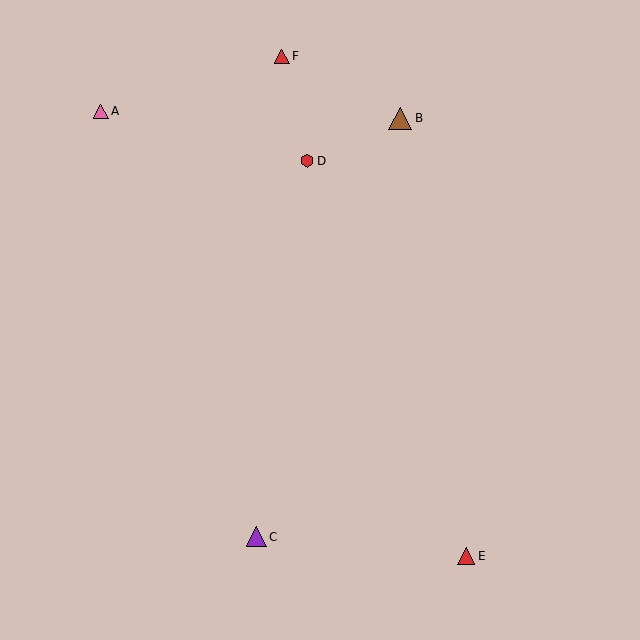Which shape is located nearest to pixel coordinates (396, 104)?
The brown triangle (labeled B) at (400, 118) is nearest to that location.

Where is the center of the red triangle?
The center of the red triangle is at (466, 556).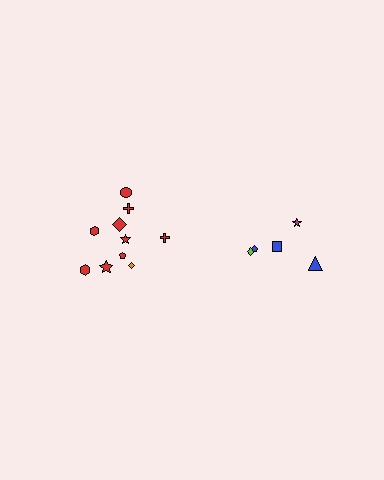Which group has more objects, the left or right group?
The left group.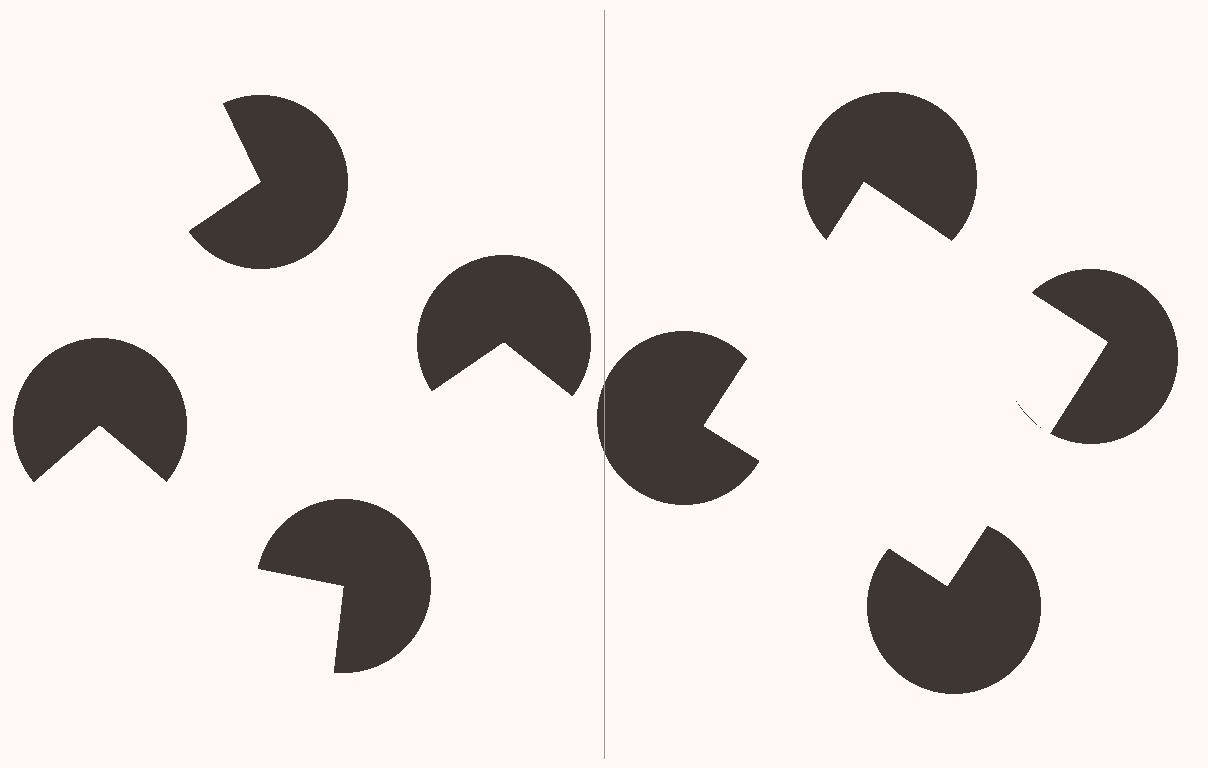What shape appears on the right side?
An illusory square.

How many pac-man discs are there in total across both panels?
8 — 4 on each side.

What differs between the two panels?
The pac-man discs are positioned identically on both sides; only the wedge orientations differ. On the right they align to a square; on the left they are misaligned.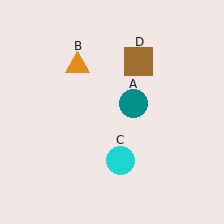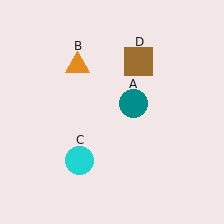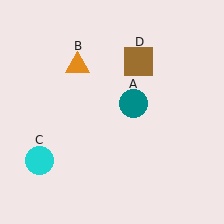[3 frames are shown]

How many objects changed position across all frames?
1 object changed position: cyan circle (object C).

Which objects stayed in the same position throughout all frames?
Teal circle (object A) and orange triangle (object B) and brown square (object D) remained stationary.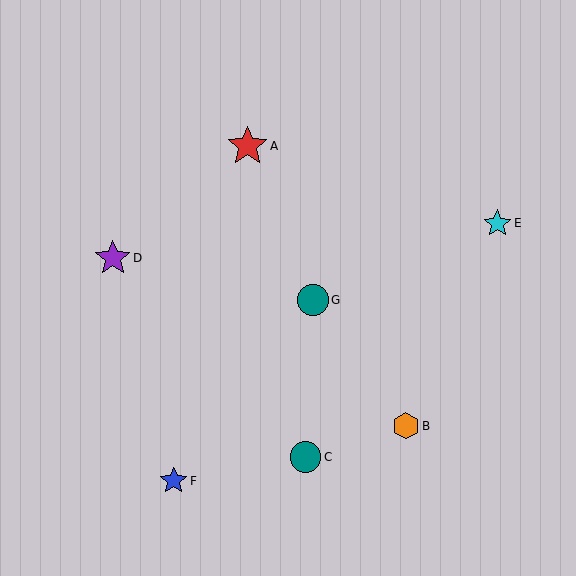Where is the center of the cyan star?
The center of the cyan star is at (497, 223).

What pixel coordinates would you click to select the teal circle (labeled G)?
Click at (313, 300) to select the teal circle G.